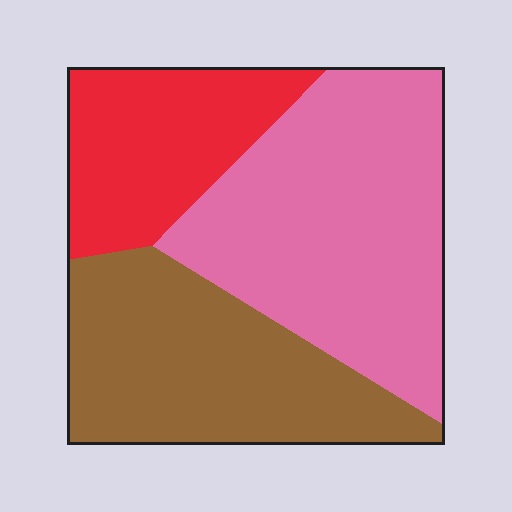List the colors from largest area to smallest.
From largest to smallest: pink, brown, red.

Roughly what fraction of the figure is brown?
Brown takes up about one third (1/3) of the figure.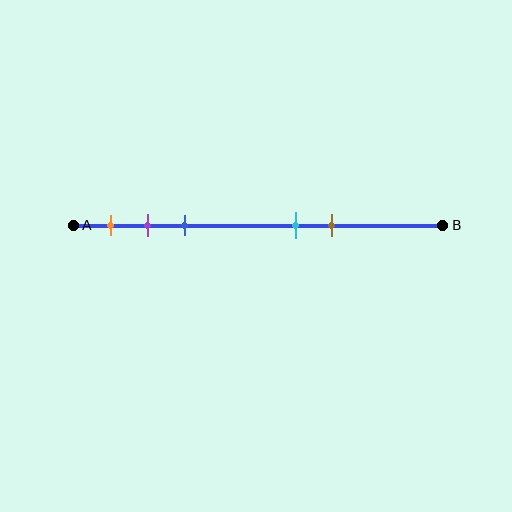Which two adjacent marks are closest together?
The purple and blue marks are the closest adjacent pair.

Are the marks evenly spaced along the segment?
No, the marks are not evenly spaced.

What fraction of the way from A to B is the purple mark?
The purple mark is approximately 20% (0.2) of the way from A to B.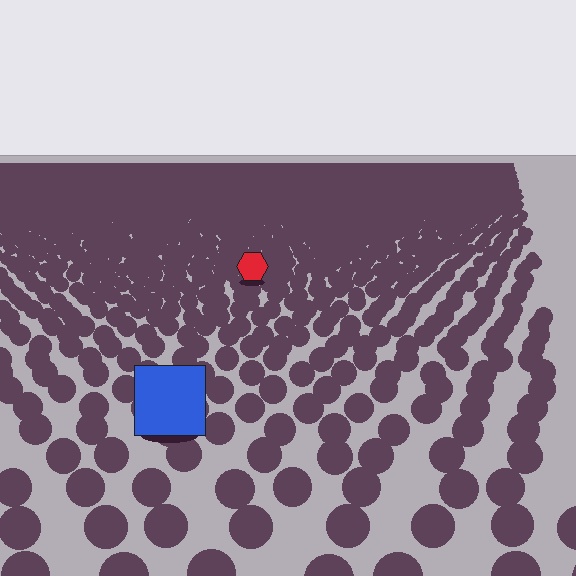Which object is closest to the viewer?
The blue square is closest. The texture marks near it are larger and more spread out.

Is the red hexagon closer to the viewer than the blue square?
No. The blue square is closer — you can tell from the texture gradient: the ground texture is coarser near it.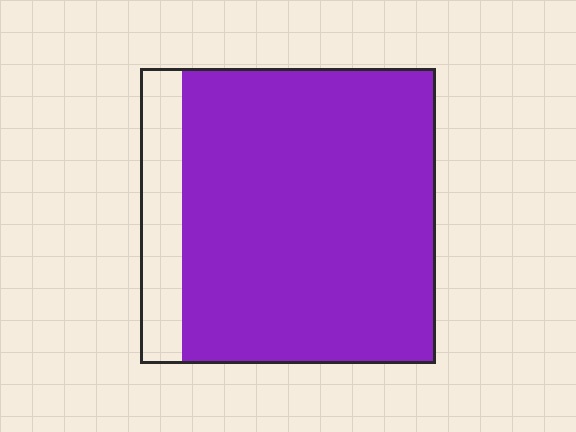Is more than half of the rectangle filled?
Yes.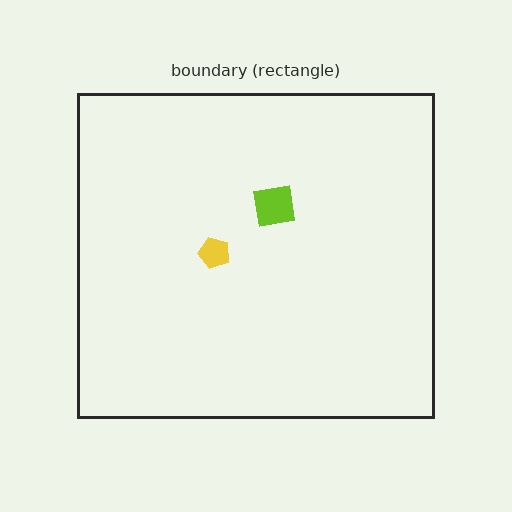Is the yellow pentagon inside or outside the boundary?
Inside.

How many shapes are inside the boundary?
2 inside, 0 outside.